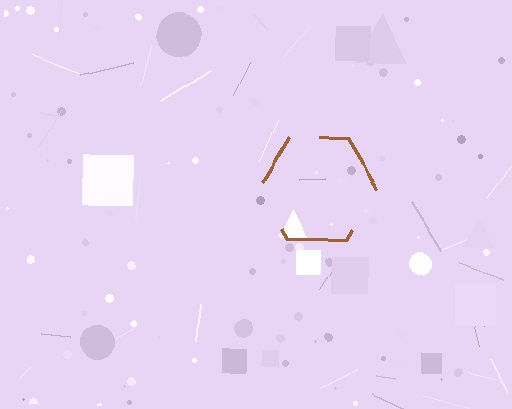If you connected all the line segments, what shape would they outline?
They would outline a hexagon.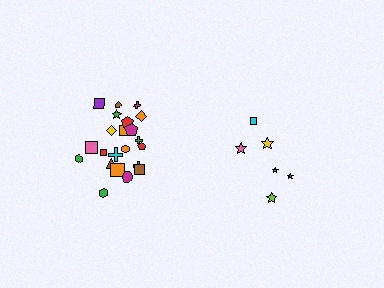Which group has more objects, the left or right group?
The left group.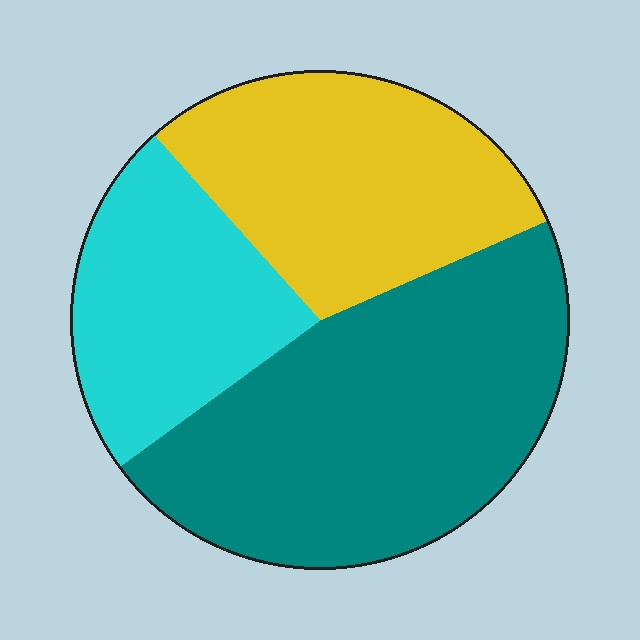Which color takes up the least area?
Cyan, at roughly 25%.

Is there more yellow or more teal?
Teal.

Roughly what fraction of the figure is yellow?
Yellow takes up about one third (1/3) of the figure.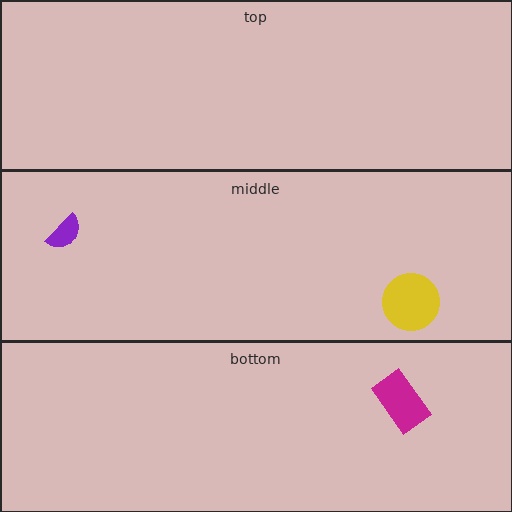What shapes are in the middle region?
The purple semicircle, the yellow circle.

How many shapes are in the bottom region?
1.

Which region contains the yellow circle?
The middle region.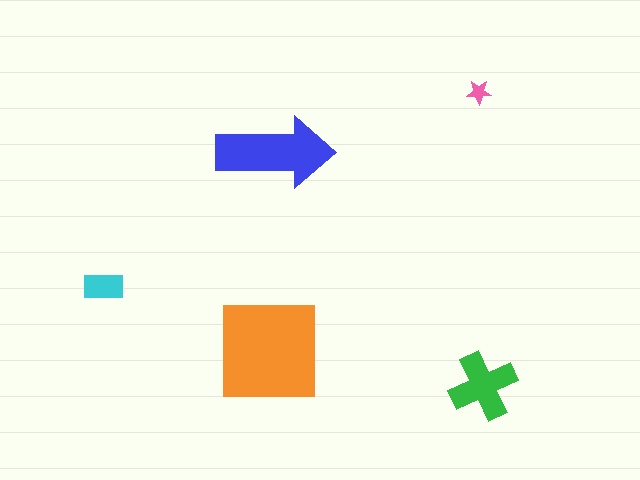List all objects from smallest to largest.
The pink star, the cyan rectangle, the green cross, the blue arrow, the orange square.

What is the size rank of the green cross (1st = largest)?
3rd.